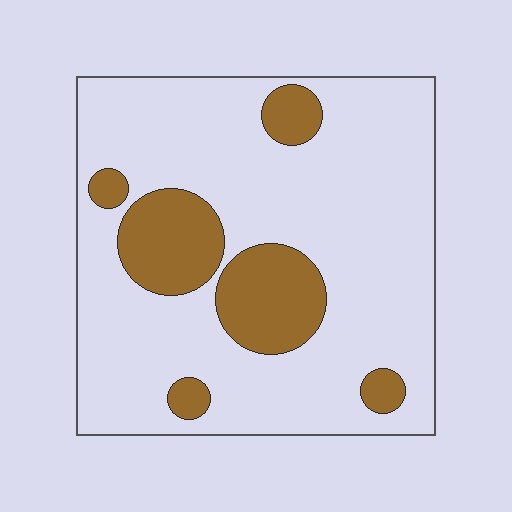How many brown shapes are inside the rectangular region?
6.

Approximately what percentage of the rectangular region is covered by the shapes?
Approximately 20%.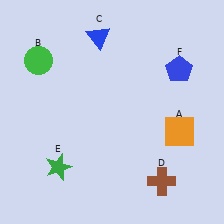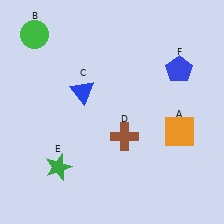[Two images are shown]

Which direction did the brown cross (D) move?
The brown cross (D) moved up.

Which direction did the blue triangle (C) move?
The blue triangle (C) moved down.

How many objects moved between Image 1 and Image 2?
3 objects moved between the two images.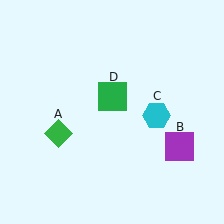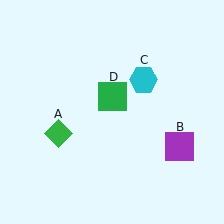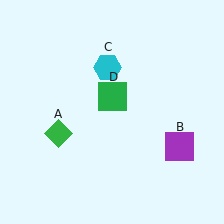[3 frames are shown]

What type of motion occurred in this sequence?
The cyan hexagon (object C) rotated counterclockwise around the center of the scene.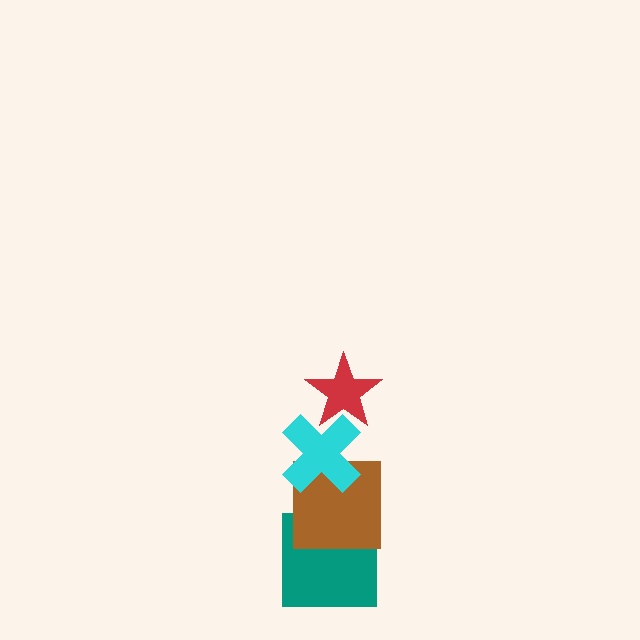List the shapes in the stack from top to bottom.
From top to bottom: the red star, the cyan cross, the brown square, the teal square.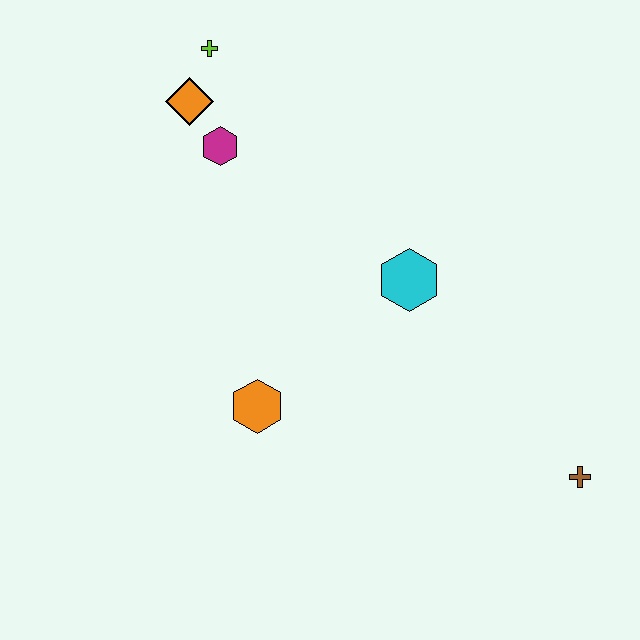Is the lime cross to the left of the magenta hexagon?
Yes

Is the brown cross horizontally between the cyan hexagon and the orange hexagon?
No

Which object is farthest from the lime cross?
The brown cross is farthest from the lime cross.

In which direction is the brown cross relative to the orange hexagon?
The brown cross is to the right of the orange hexagon.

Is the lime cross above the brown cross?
Yes